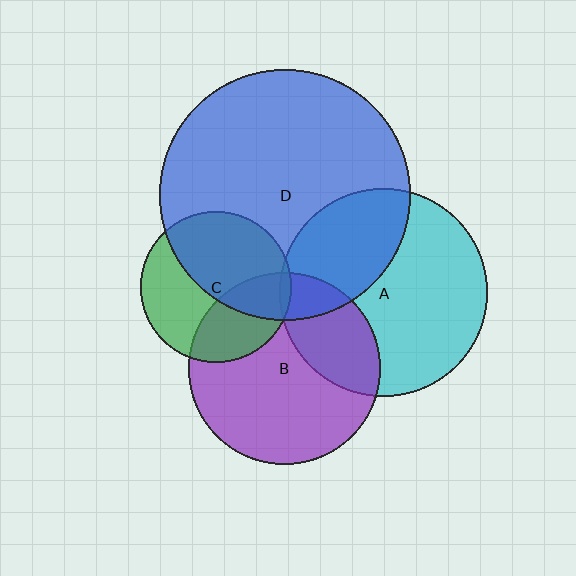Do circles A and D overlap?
Yes.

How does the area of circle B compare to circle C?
Approximately 1.6 times.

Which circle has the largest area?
Circle D (blue).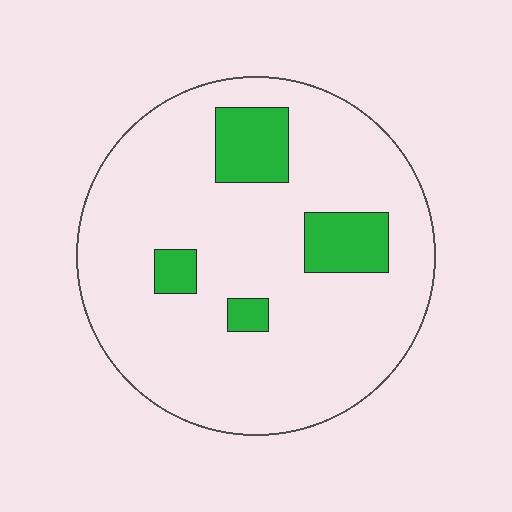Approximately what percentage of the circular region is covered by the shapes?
Approximately 15%.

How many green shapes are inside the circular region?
4.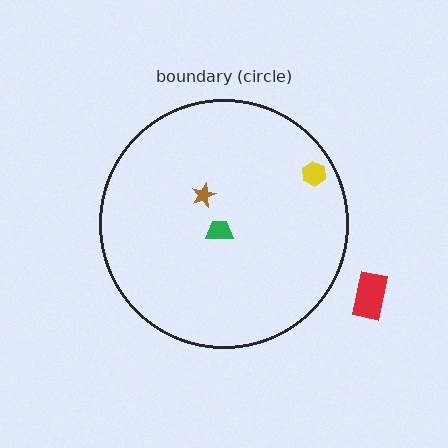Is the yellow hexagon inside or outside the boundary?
Inside.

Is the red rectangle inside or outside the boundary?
Outside.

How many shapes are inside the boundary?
3 inside, 1 outside.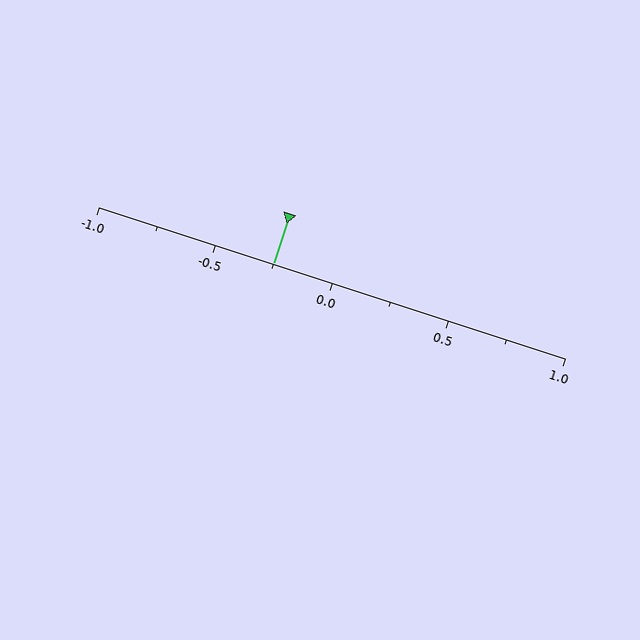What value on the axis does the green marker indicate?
The marker indicates approximately -0.25.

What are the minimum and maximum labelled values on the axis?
The axis runs from -1.0 to 1.0.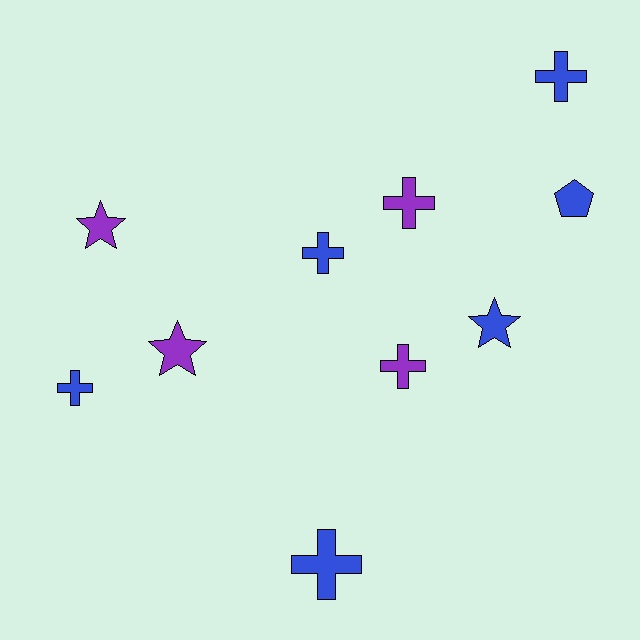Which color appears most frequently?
Blue, with 6 objects.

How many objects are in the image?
There are 10 objects.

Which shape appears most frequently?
Cross, with 6 objects.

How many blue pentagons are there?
There is 1 blue pentagon.